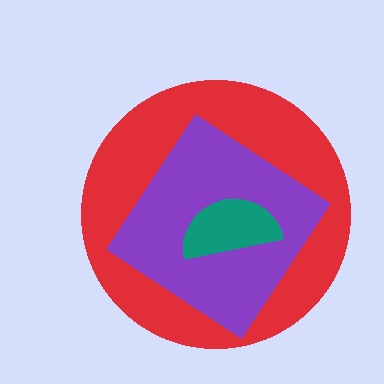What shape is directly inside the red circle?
The purple diamond.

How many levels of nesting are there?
3.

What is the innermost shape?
The teal semicircle.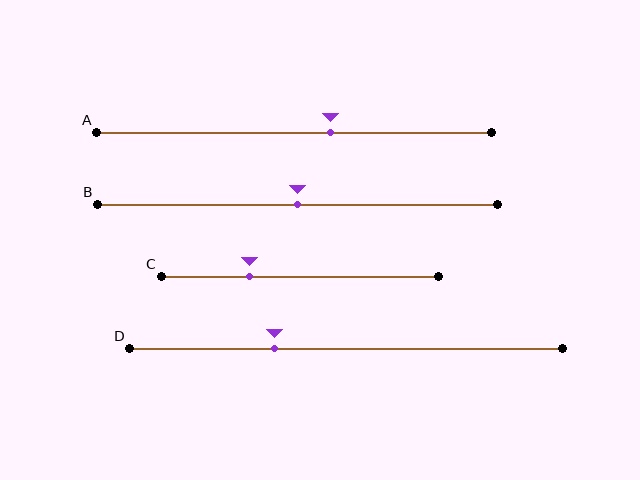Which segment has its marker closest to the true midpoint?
Segment B has its marker closest to the true midpoint.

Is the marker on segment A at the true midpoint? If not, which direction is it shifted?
No, the marker on segment A is shifted to the right by about 9% of the segment length.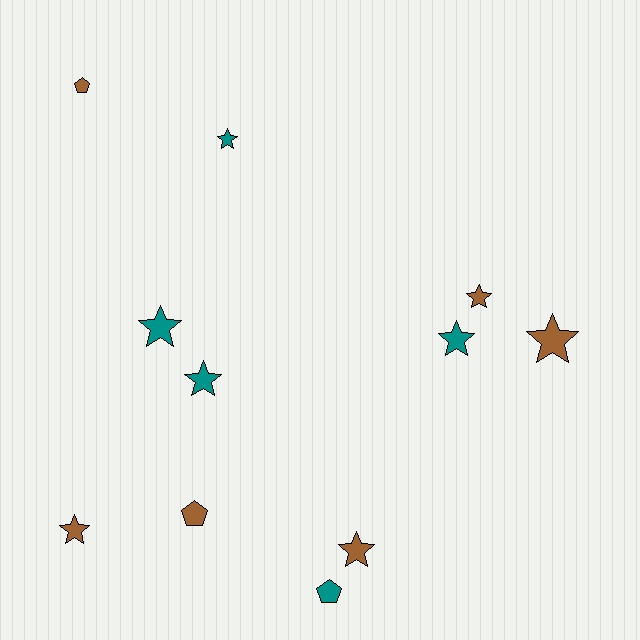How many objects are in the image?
There are 11 objects.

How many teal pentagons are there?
There is 1 teal pentagon.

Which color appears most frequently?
Brown, with 6 objects.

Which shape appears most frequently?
Star, with 8 objects.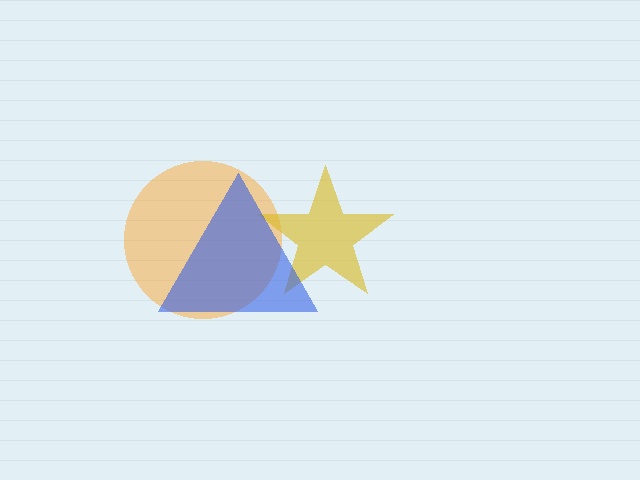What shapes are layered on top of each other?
The layered shapes are: an orange circle, a yellow star, a blue triangle.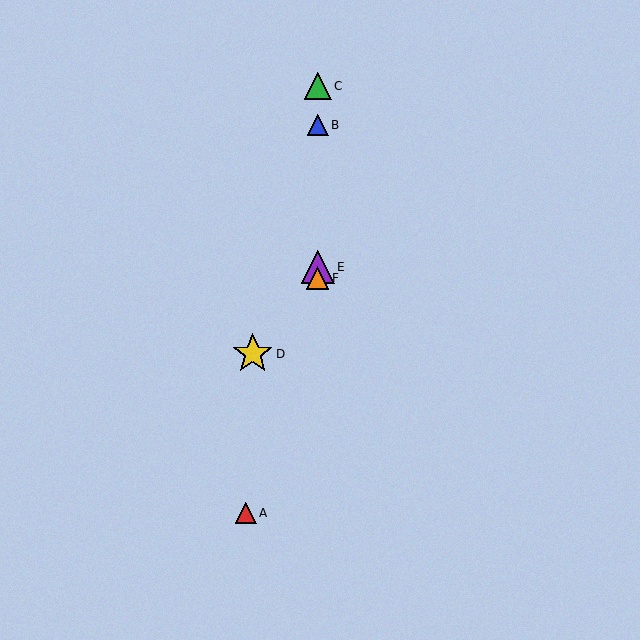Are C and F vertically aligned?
Yes, both are at x≈318.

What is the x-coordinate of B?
Object B is at x≈318.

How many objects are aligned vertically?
4 objects (B, C, E, F) are aligned vertically.